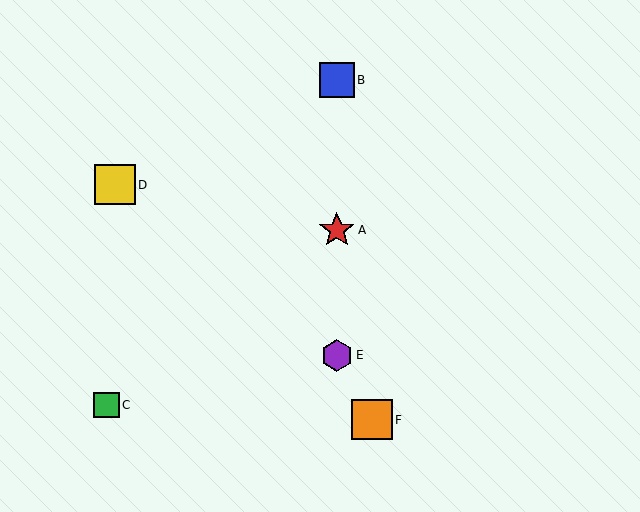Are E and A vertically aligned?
Yes, both are at x≈337.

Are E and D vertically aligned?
No, E is at x≈337 and D is at x≈115.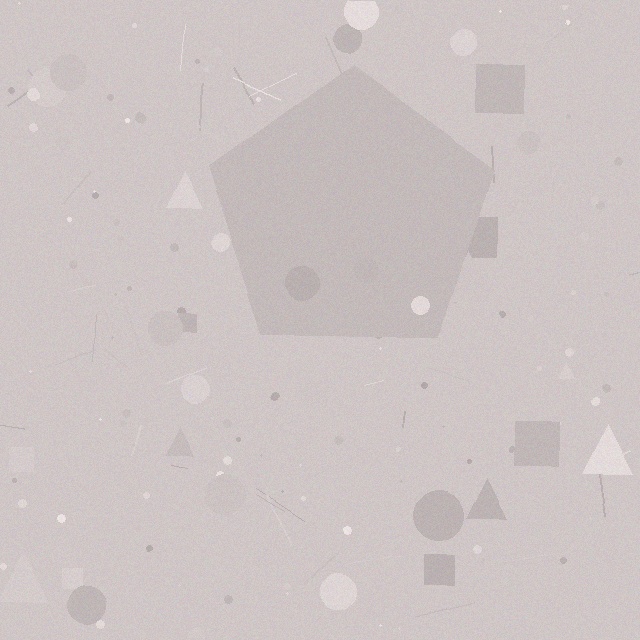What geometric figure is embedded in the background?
A pentagon is embedded in the background.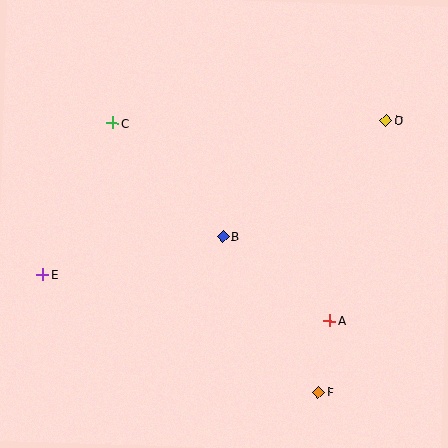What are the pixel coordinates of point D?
Point D is at (386, 120).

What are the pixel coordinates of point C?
Point C is at (113, 123).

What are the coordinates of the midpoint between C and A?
The midpoint between C and A is at (221, 222).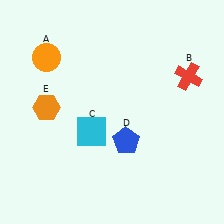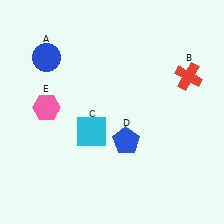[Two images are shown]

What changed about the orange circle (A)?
In Image 1, A is orange. In Image 2, it changed to blue.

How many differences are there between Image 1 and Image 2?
There are 2 differences between the two images.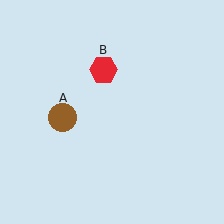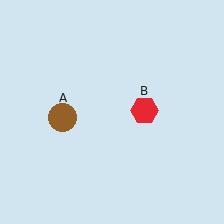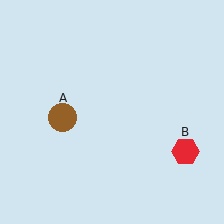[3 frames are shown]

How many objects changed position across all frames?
1 object changed position: red hexagon (object B).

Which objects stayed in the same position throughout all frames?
Brown circle (object A) remained stationary.